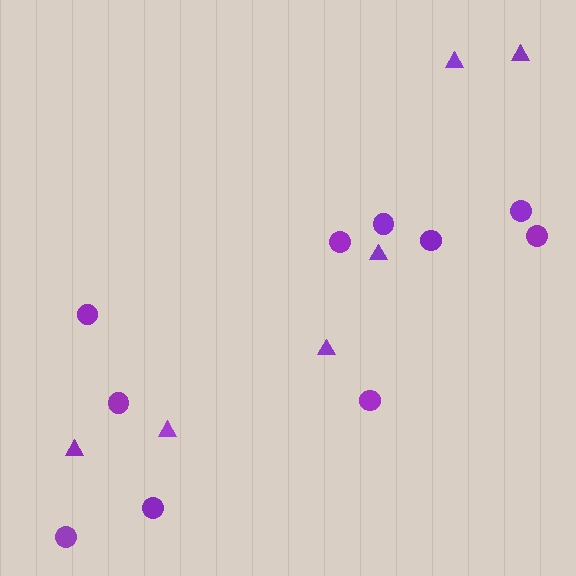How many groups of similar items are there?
There are 2 groups: one group of circles (10) and one group of triangles (6).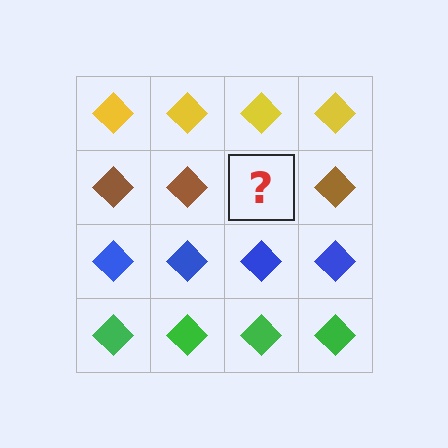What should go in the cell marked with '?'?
The missing cell should contain a brown diamond.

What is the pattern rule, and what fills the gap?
The rule is that each row has a consistent color. The gap should be filled with a brown diamond.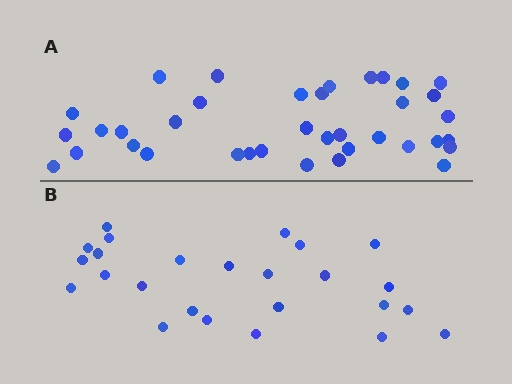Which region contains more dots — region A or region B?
Region A (the top region) has more dots.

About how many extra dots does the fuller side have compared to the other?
Region A has roughly 12 or so more dots than region B.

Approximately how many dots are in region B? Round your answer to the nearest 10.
About 20 dots. (The exact count is 25, which rounds to 20.)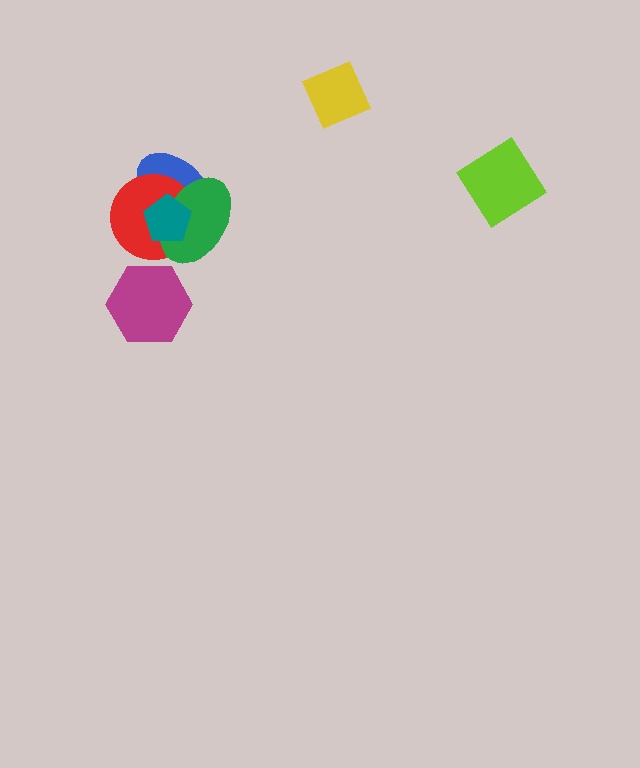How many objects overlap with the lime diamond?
0 objects overlap with the lime diamond.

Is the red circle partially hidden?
Yes, it is partially covered by another shape.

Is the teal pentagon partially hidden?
No, no other shape covers it.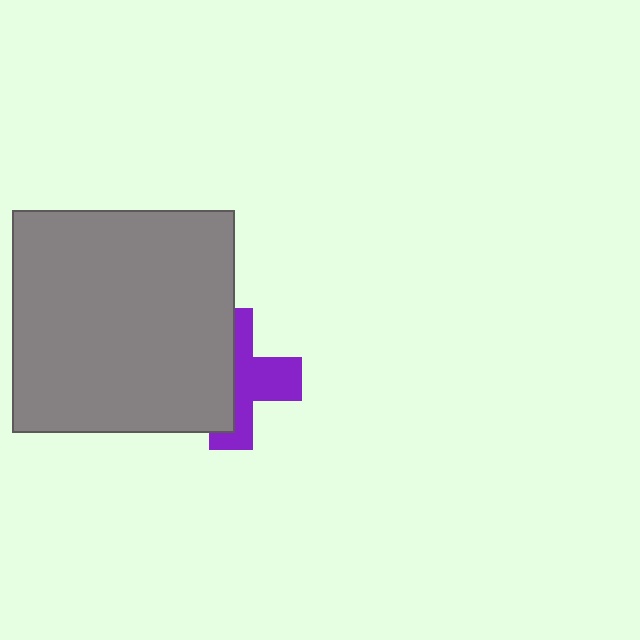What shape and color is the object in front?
The object in front is a gray square.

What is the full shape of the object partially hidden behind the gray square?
The partially hidden object is a purple cross.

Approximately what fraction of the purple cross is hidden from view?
Roughly 52% of the purple cross is hidden behind the gray square.